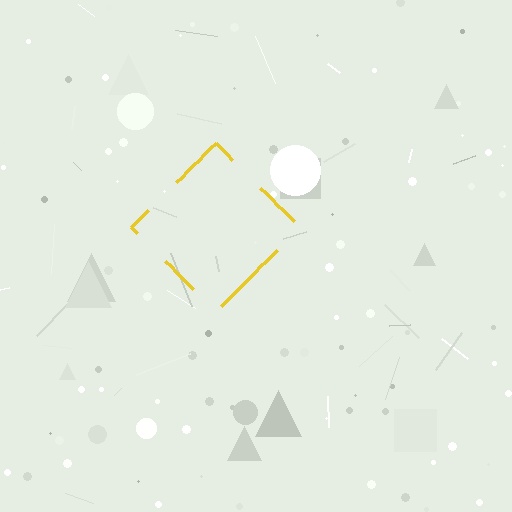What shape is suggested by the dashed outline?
The dashed outline suggests a diamond.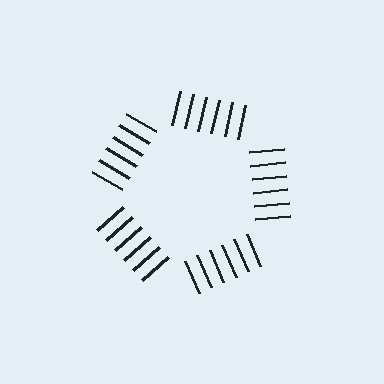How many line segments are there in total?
30 — 6 along each of the 5 edges.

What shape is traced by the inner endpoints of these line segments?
An illusory pentagon — the line segments terminate on its edges but no continuous stroke is drawn.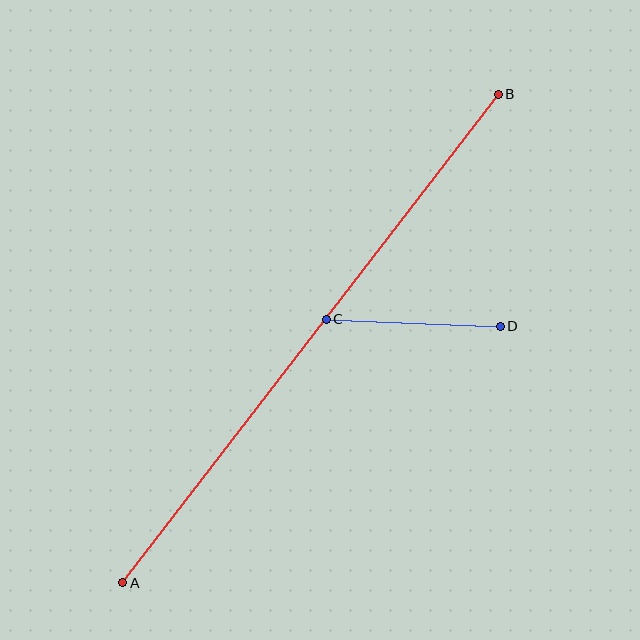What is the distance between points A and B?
The distance is approximately 616 pixels.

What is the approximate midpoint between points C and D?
The midpoint is at approximately (413, 323) pixels.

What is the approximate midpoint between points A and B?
The midpoint is at approximately (310, 338) pixels.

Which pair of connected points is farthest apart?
Points A and B are farthest apart.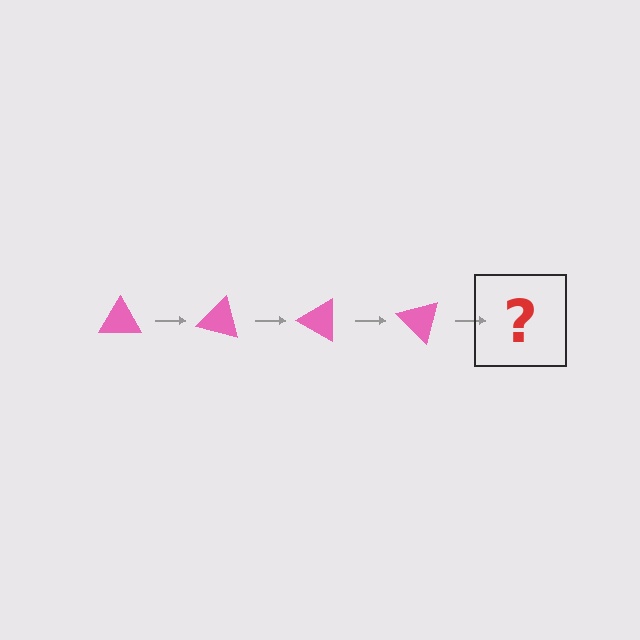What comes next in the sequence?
The next element should be a pink triangle rotated 60 degrees.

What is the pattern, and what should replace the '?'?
The pattern is that the triangle rotates 15 degrees each step. The '?' should be a pink triangle rotated 60 degrees.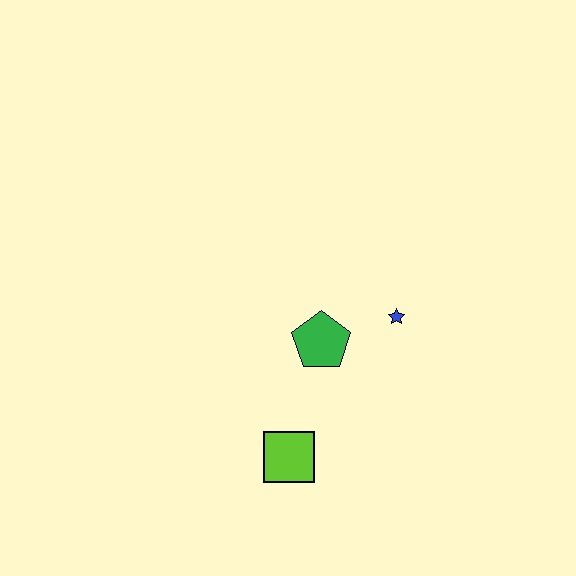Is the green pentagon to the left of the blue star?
Yes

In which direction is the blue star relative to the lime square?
The blue star is above the lime square.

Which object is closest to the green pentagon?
The blue star is closest to the green pentagon.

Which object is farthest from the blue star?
The lime square is farthest from the blue star.